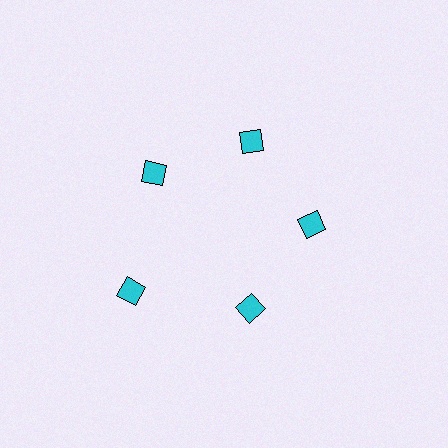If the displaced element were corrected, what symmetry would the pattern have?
It would have 5-fold rotational symmetry — the pattern would map onto itself every 72 degrees.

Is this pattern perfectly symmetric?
No. The 5 cyan diamonds are arranged in a ring, but one element near the 8 o'clock position is pushed outward from the center, breaking the 5-fold rotational symmetry.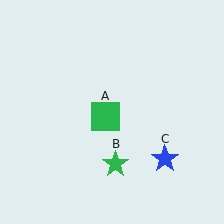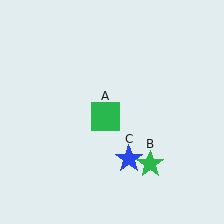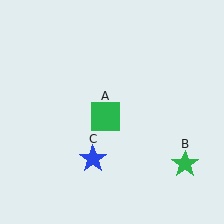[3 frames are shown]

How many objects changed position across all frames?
2 objects changed position: green star (object B), blue star (object C).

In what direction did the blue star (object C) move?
The blue star (object C) moved left.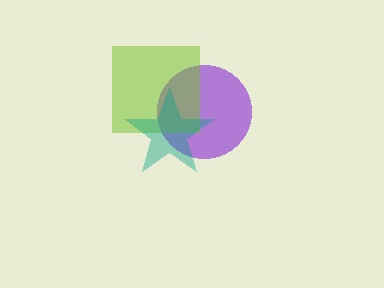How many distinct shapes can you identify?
There are 3 distinct shapes: a purple circle, a lime square, a teal star.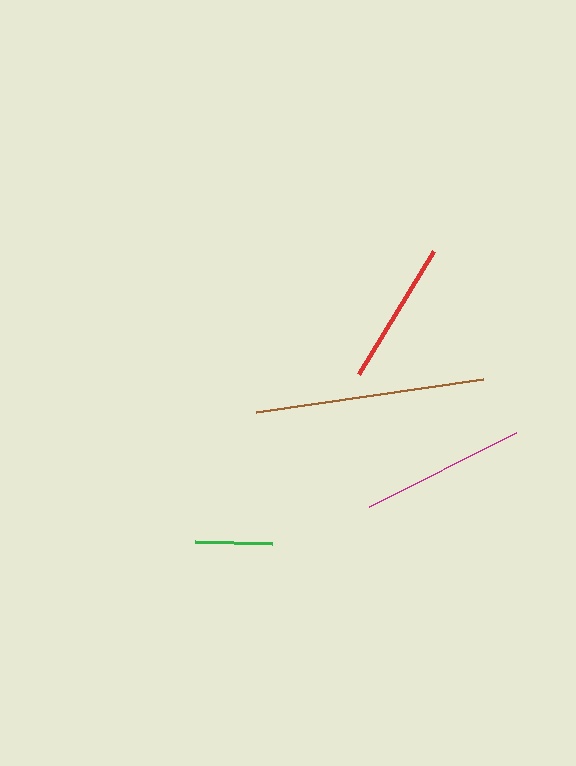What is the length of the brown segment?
The brown segment is approximately 230 pixels long.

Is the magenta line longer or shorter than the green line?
The magenta line is longer than the green line.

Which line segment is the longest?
The brown line is the longest at approximately 230 pixels.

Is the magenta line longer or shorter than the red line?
The magenta line is longer than the red line.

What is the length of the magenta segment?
The magenta segment is approximately 164 pixels long.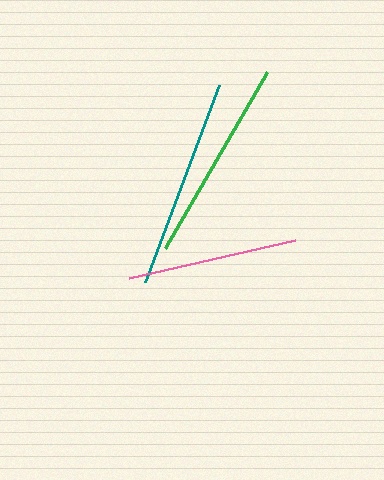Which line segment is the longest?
The teal line is the longest at approximately 210 pixels.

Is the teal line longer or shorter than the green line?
The teal line is longer than the green line.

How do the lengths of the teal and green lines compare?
The teal and green lines are approximately the same length.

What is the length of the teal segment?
The teal segment is approximately 210 pixels long.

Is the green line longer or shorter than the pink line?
The green line is longer than the pink line.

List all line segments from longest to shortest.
From longest to shortest: teal, green, pink.